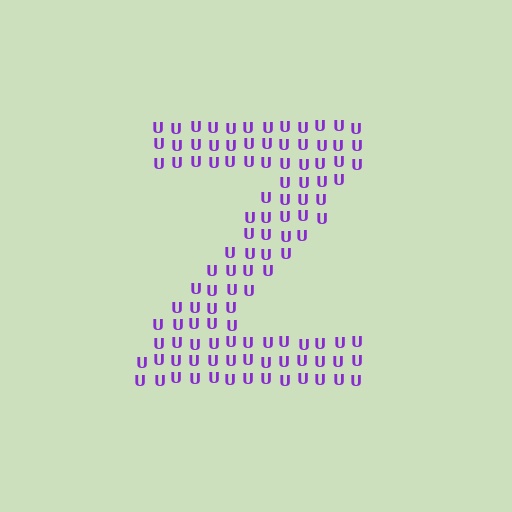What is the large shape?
The large shape is the letter Z.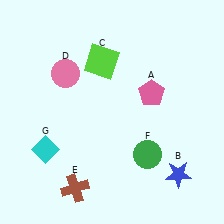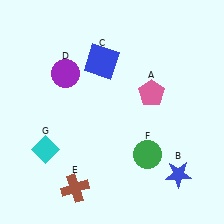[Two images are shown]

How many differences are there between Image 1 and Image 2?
There are 2 differences between the two images.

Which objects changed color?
C changed from lime to blue. D changed from pink to purple.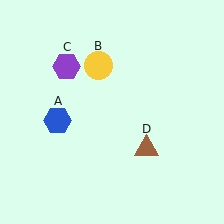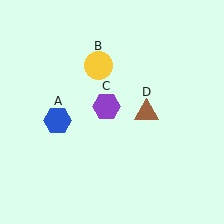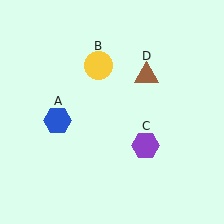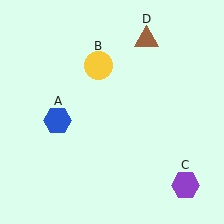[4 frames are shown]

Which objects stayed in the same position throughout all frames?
Blue hexagon (object A) and yellow circle (object B) remained stationary.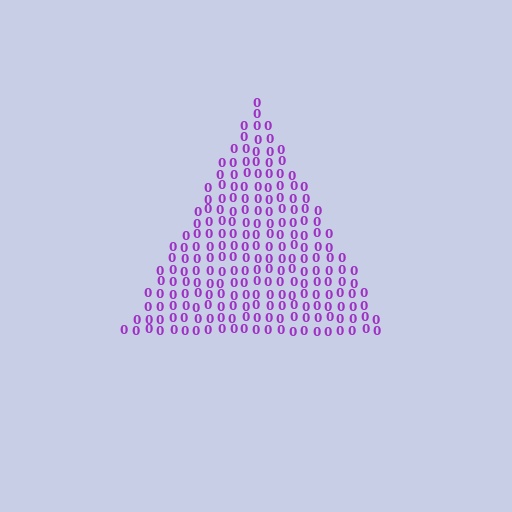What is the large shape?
The large shape is a triangle.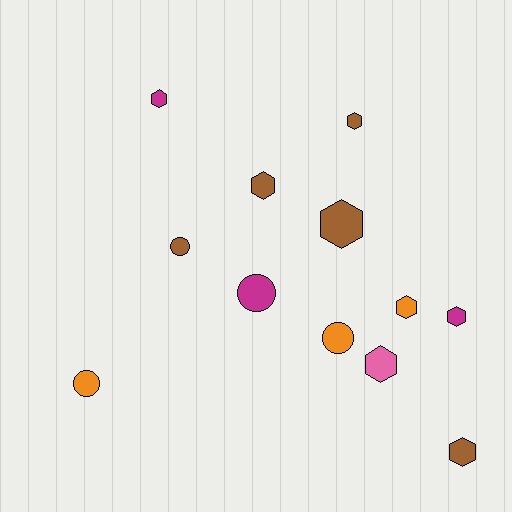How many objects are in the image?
There are 12 objects.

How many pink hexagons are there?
There is 1 pink hexagon.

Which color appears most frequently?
Brown, with 5 objects.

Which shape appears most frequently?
Hexagon, with 8 objects.